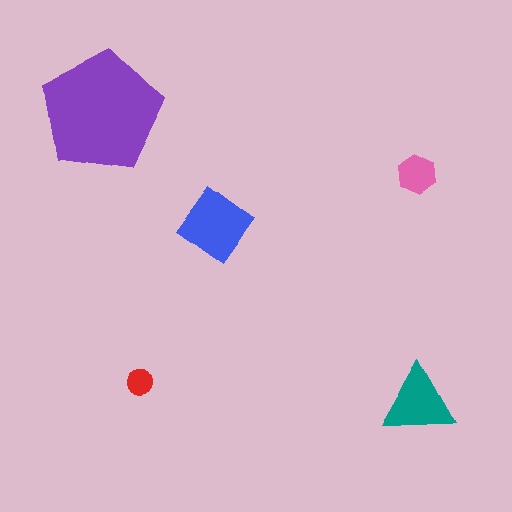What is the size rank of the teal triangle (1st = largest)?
3rd.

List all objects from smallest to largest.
The red circle, the pink hexagon, the teal triangle, the blue diamond, the purple pentagon.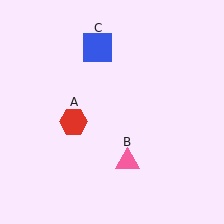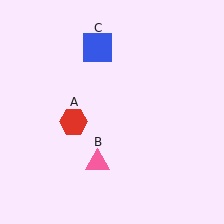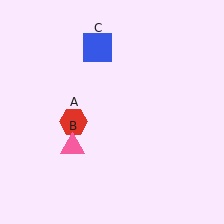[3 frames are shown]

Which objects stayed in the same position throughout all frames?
Red hexagon (object A) and blue square (object C) remained stationary.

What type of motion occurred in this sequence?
The pink triangle (object B) rotated clockwise around the center of the scene.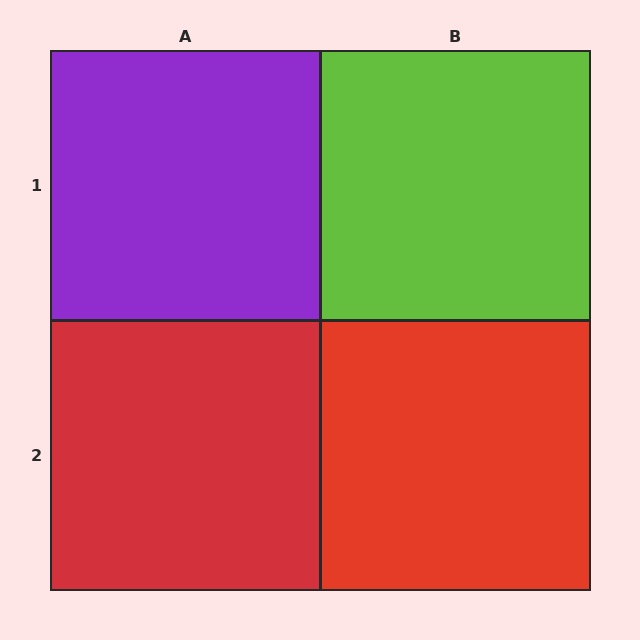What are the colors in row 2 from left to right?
Red, red.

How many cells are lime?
1 cell is lime.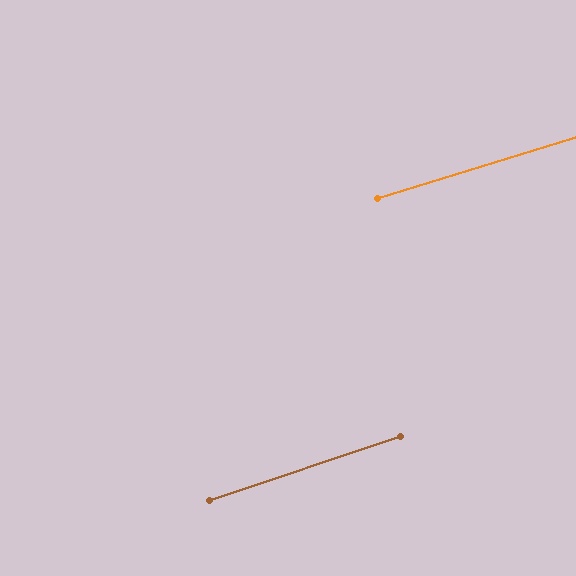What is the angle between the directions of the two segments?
Approximately 1 degree.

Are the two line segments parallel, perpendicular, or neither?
Parallel — their directions differ by only 1.4°.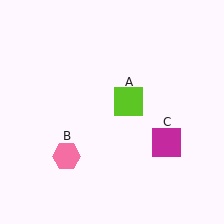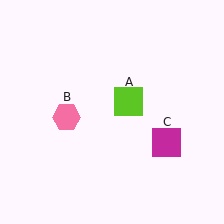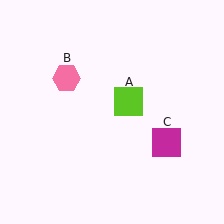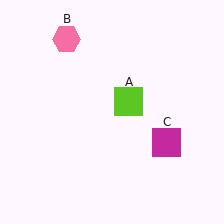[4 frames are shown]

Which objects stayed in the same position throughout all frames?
Lime square (object A) and magenta square (object C) remained stationary.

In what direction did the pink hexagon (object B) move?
The pink hexagon (object B) moved up.